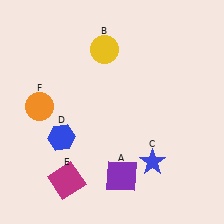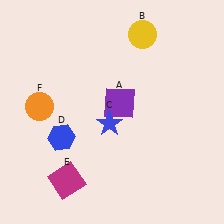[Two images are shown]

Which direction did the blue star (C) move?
The blue star (C) moved left.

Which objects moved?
The objects that moved are: the purple square (A), the yellow circle (B), the blue star (C).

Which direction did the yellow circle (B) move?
The yellow circle (B) moved right.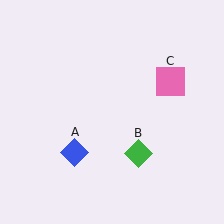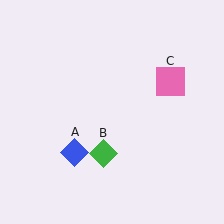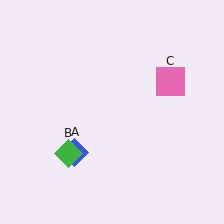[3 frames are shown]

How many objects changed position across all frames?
1 object changed position: green diamond (object B).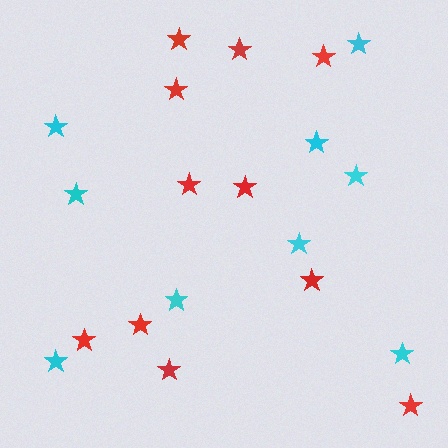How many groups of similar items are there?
There are 2 groups: one group of red stars (11) and one group of cyan stars (9).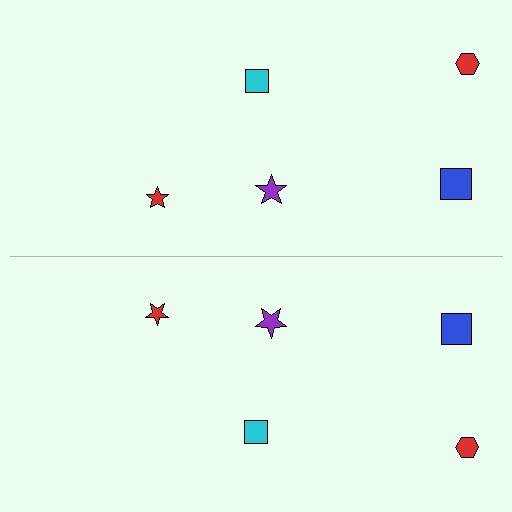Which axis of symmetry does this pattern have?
The pattern has a horizontal axis of symmetry running through the center of the image.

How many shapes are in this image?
There are 10 shapes in this image.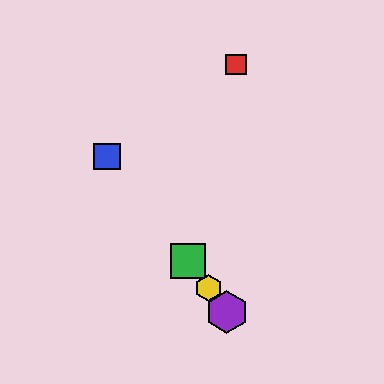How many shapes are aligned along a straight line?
4 shapes (the blue square, the green square, the yellow hexagon, the purple hexagon) are aligned along a straight line.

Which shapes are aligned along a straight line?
The blue square, the green square, the yellow hexagon, the purple hexagon are aligned along a straight line.